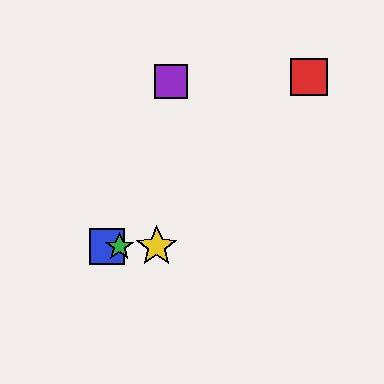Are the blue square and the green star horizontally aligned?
Yes, both are at y≈246.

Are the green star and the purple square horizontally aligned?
No, the green star is at y≈246 and the purple square is at y≈82.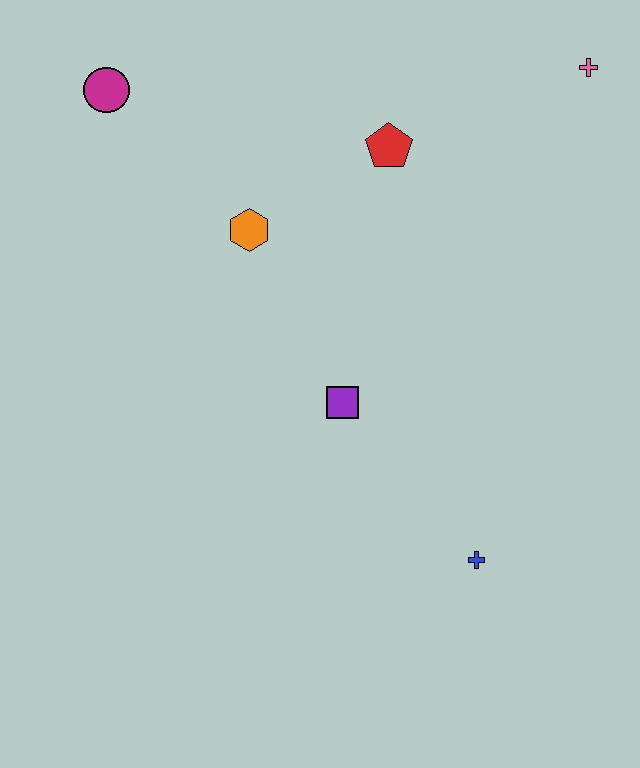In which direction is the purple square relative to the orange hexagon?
The purple square is below the orange hexagon.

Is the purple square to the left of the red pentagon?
Yes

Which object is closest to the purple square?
The orange hexagon is closest to the purple square.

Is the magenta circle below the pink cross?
Yes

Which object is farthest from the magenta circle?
The blue cross is farthest from the magenta circle.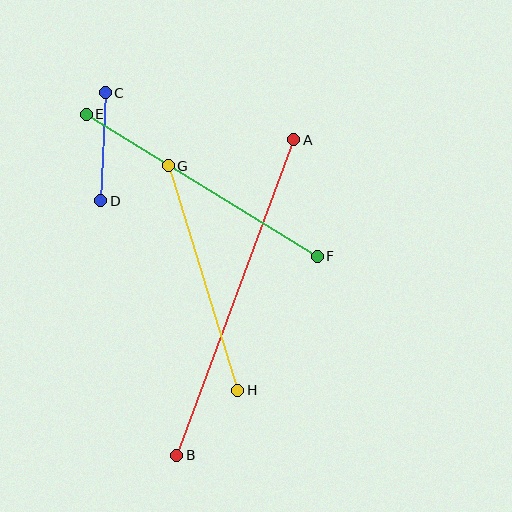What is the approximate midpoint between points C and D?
The midpoint is at approximately (103, 147) pixels.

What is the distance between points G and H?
The distance is approximately 235 pixels.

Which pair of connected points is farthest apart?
Points A and B are farthest apart.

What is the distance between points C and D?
The distance is approximately 108 pixels.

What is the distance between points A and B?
The distance is approximately 336 pixels.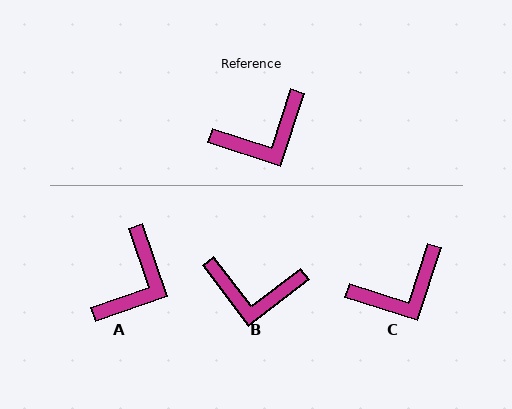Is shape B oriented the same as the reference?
No, it is off by about 35 degrees.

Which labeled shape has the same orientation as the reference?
C.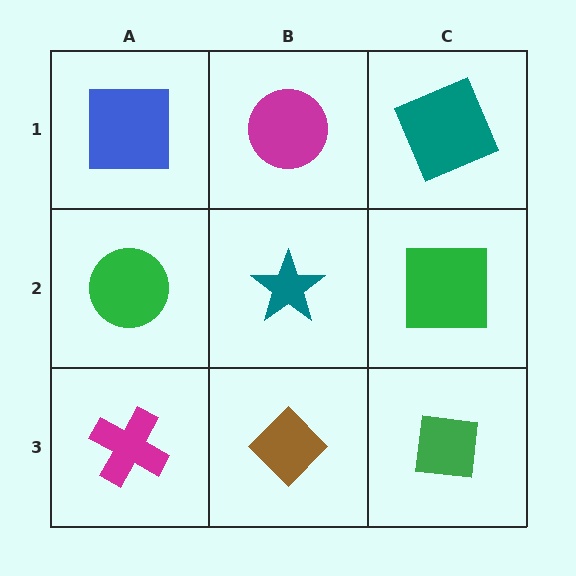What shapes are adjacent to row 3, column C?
A green square (row 2, column C), a brown diamond (row 3, column B).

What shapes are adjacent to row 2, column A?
A blue square (row 1, column A), a magenta cross (row 3, column A), a teal star (row 2, column B).